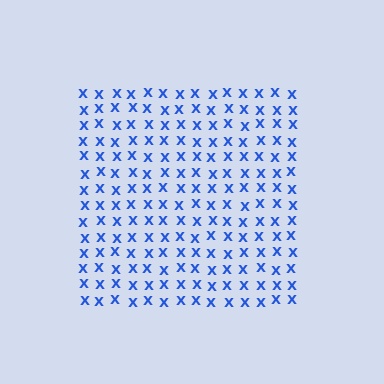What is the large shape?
The large shape is a square.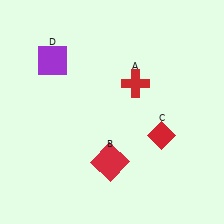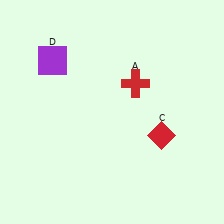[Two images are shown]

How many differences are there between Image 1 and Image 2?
There is 1 difference between the two images.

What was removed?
The red square (B) was removed in Image 2.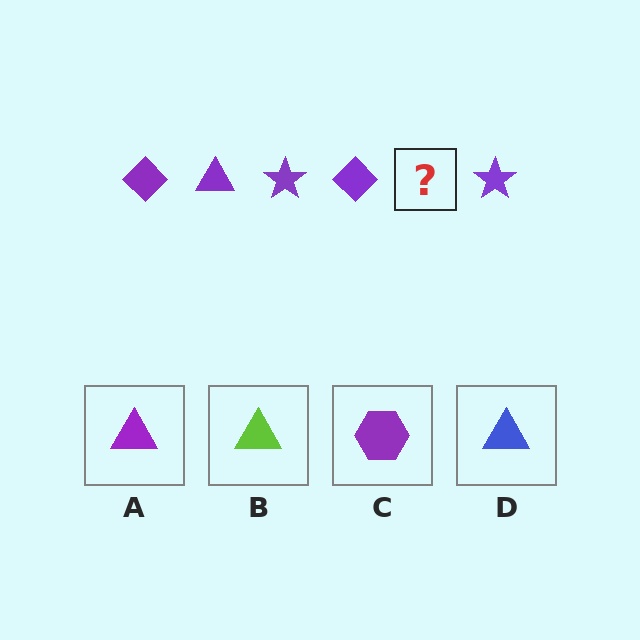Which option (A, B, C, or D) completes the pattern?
A.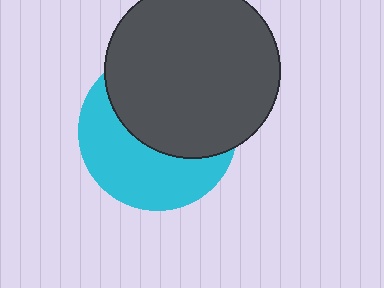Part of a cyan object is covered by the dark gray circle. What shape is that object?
It is a circle.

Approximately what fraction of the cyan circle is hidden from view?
Roughly 54% of the cyan circle is hidden behind the dark gray circle.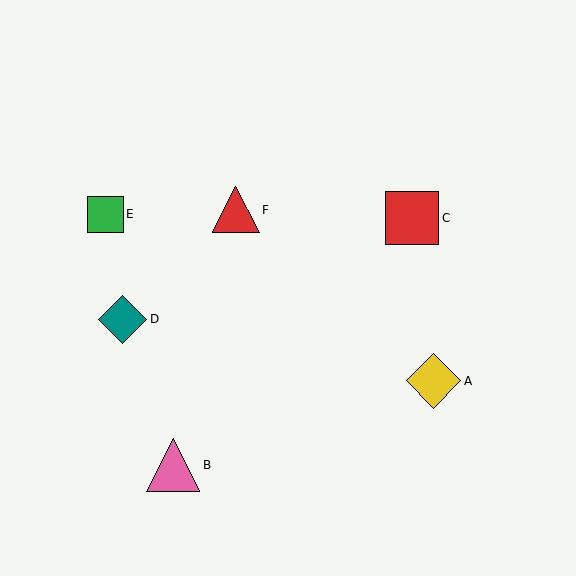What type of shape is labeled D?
Shape D is a teal diamond.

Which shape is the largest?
The yellow diamond (labeled A) is the largest.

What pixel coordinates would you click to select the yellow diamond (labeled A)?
Click at (433, 381) to select the yellow diamond A.